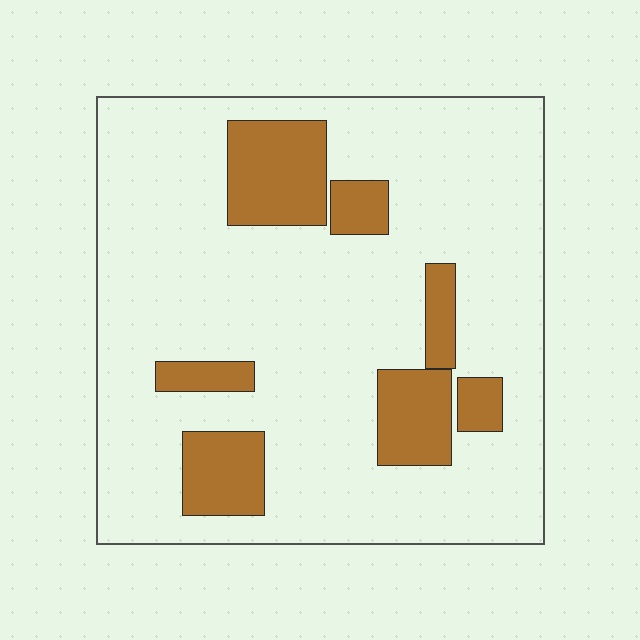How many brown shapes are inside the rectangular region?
7.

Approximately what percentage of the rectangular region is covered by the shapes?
Approximately 20%.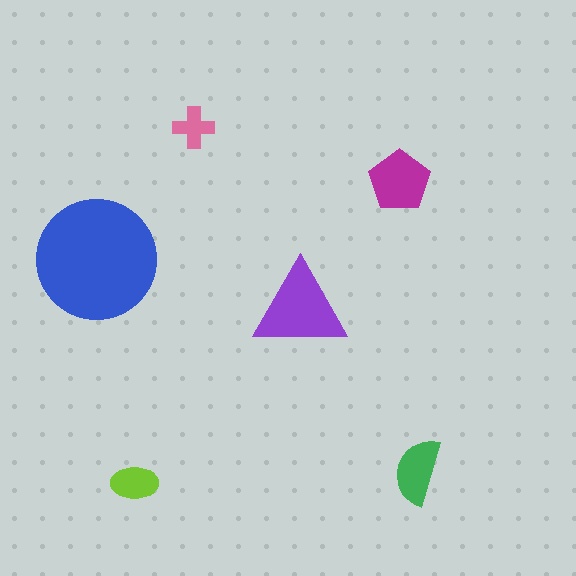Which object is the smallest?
The pink cross.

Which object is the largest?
The blue circle.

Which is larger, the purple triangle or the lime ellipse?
The purple triangle.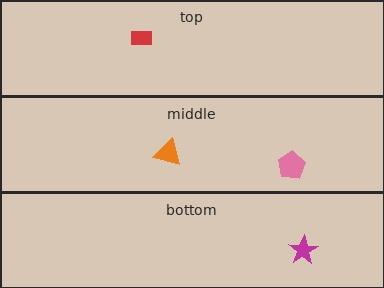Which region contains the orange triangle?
The middle region.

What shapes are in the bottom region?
The magenta star.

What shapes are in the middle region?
The pink pentagon, the orange triangle.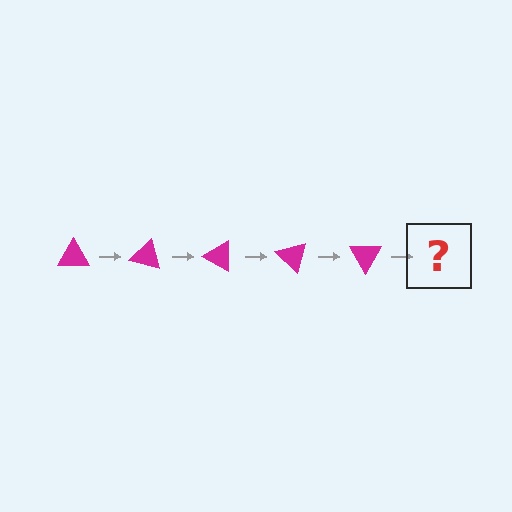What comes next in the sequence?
The next element should be a magenta triangle rotated 75 degrees.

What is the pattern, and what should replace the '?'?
The pattern is that the triangle rotates 15 degrees each step. The '?' should be a magenta triangle rotated 75 degrees.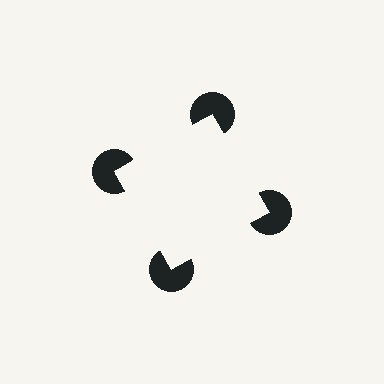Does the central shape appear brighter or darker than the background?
It typically appears slightly brighter than the background, even though no actual brightness change is drawn.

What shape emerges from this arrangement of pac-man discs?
An illusory square — its edges are inferred from the aligned wedge cuts in the pac-man discs, not physically drawn.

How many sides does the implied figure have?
4 sides.